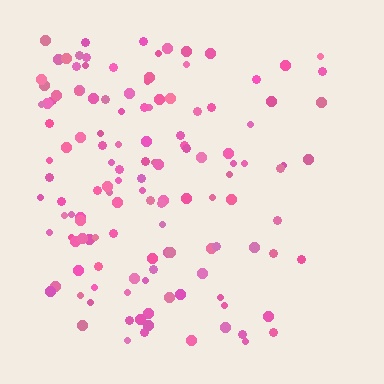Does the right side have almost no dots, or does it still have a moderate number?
Still a moderate number, just noticeably fewer than the left.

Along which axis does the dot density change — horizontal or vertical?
Horizontal.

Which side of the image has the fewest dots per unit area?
The right.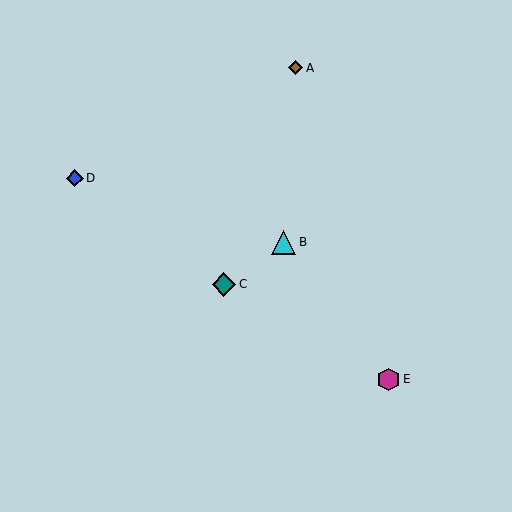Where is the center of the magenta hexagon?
The center of the magenta hexagon is at (388, 379).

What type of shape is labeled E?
Shape E is a magenta hexagon.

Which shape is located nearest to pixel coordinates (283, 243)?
The cyan triangle (labeled B) at (284, 242) is nearest to that location.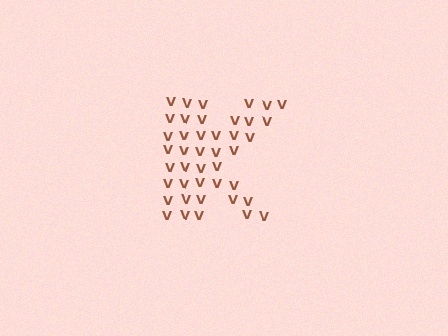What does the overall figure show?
The overall figure shows the letter K.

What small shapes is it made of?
It is made of small letter V's.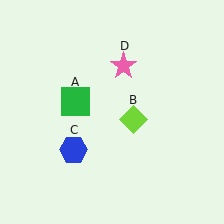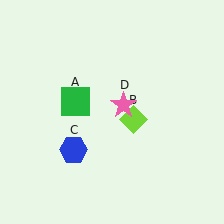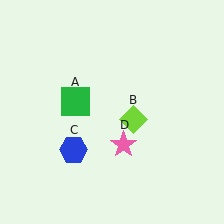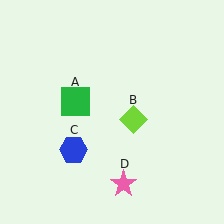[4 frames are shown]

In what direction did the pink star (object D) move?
The pink star (object D) moved down.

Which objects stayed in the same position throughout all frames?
Green square (object A) and lime diamond (object B) and blue hexagon (object C) remained stationary.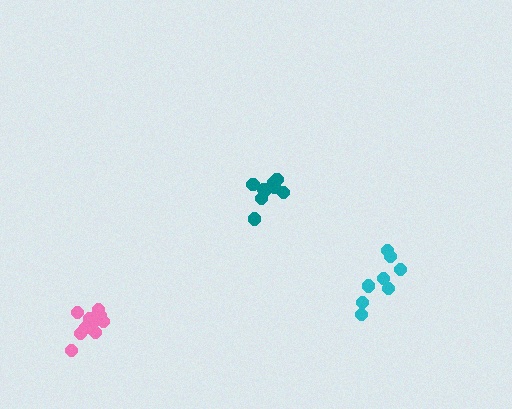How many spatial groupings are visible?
There are 3 spatial groupings.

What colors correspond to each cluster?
The clusters are colored: pink, teal, cyan.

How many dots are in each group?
Group 1: 11 dots, Group 2: 10 dots, Group 3: 8 dots (29 total).